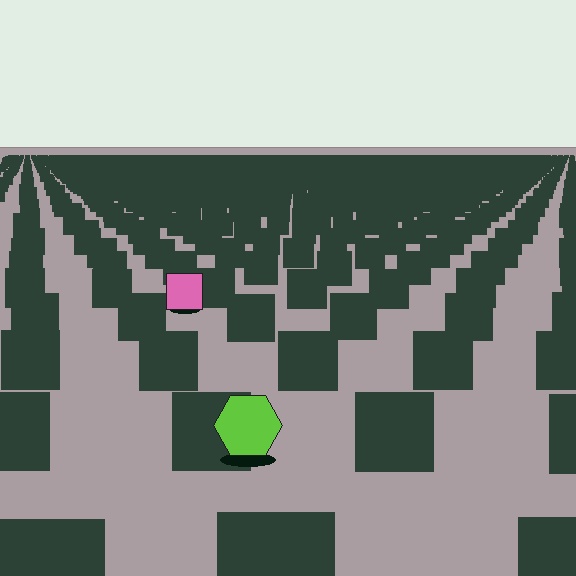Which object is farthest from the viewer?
The pink square is farthest from the viewer. It appears smaller and the ground texture around it is denser.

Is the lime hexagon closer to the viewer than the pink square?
Yes. The lime hexagon is closer — you can tell from the texture gradient: the ground texture is coarser near it.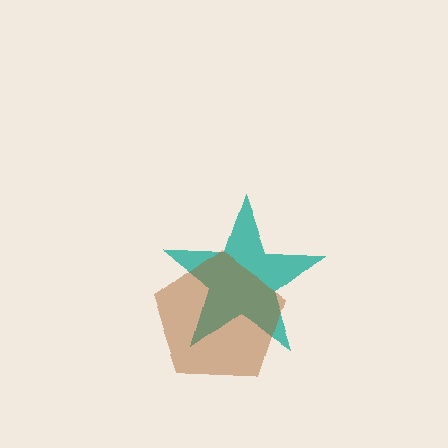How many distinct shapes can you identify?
There are 2 distinct shapes: a teal star, a brown pentagon.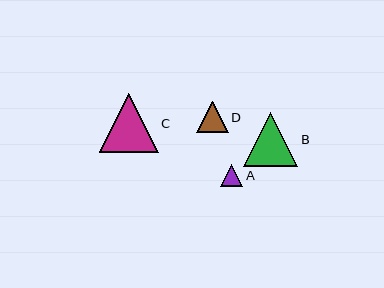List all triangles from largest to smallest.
From largest to smallest: C, B, D, A.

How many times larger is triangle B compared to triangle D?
Triangle B is approximately 1.7 times the size of triangle D.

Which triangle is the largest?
Triangle C is the largest with a size of approximately 59 pixels.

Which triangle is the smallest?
Triangle A is the smallest with a size of approximately 22 pixels.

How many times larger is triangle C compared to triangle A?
Triangle C is approximately 2.7 times the size of triangle A.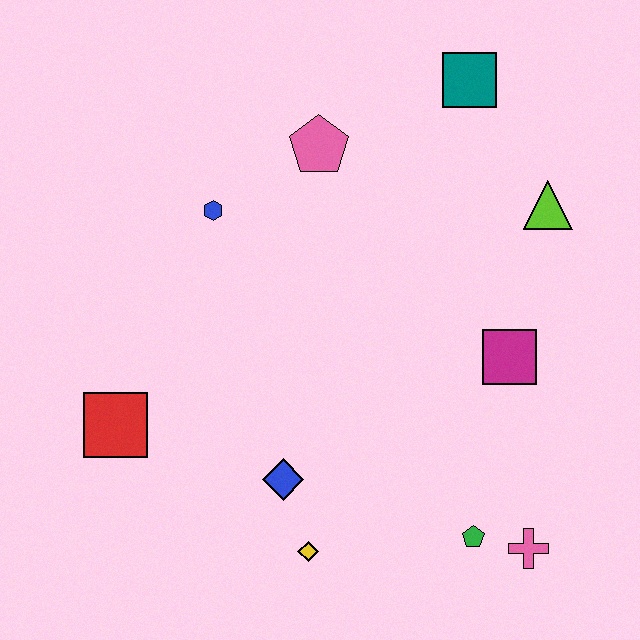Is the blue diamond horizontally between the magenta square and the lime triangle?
No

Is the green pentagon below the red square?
Yes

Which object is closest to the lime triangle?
The teal square is closest to the lime triangle.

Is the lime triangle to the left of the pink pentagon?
No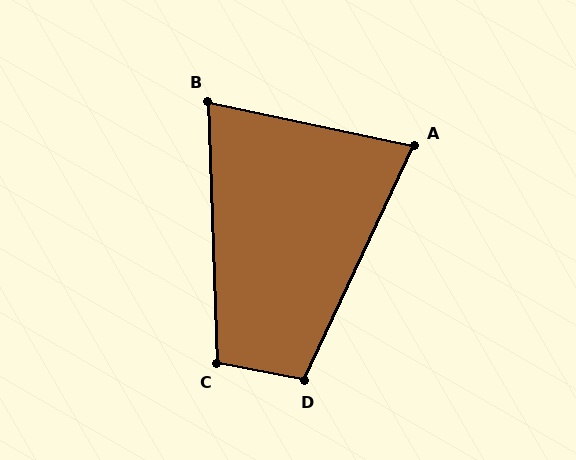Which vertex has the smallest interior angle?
B, at approximately 76 degrees.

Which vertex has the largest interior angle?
D, at approximately 104 degrees.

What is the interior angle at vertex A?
Approximately 77 degrees (acute).